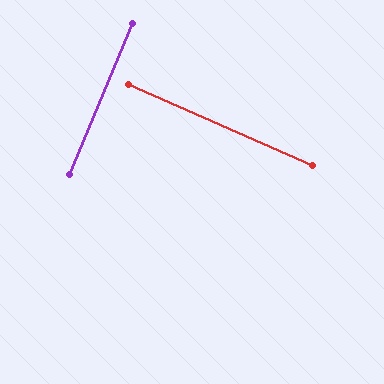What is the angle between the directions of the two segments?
Approximately 89 degrees.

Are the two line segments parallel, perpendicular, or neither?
Perpendicular — they meet at approximately 89°.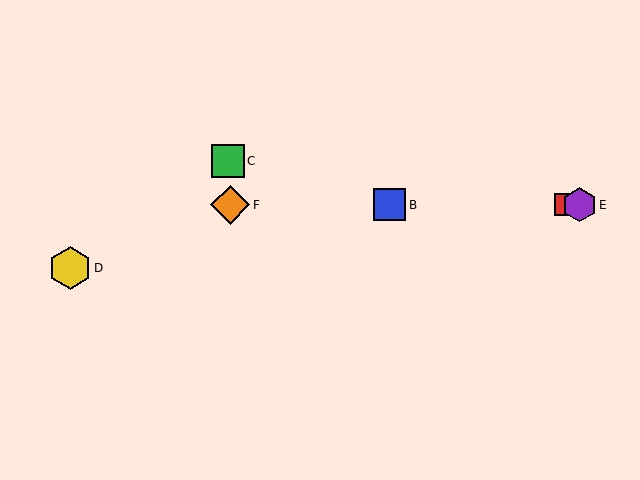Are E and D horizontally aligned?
No, E is at y≈205 and D is at y≈268.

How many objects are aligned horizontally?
4 objects (A, B, E, F) are aligned horizontally.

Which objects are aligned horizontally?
Objects A, B, E, F are aligned horizontally.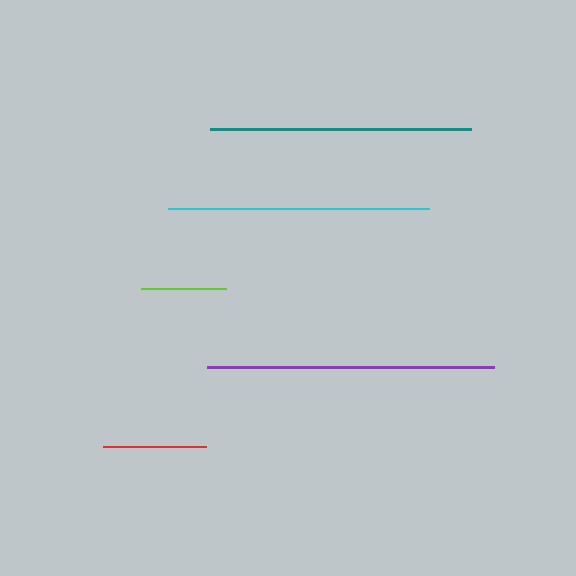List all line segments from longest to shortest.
From longest to shortest: purple, teal, cyan, red, lime.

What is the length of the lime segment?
The lime segment is approximately 85 pixels long.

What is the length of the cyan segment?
The cyan segment is approximately 261 pixels long.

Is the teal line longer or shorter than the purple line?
The purple line is longer than the teal line.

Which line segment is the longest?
The purple line is the longest at approximately 287 pixels.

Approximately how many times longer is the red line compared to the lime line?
The red line is approximately 1.2 times the length of the lime line.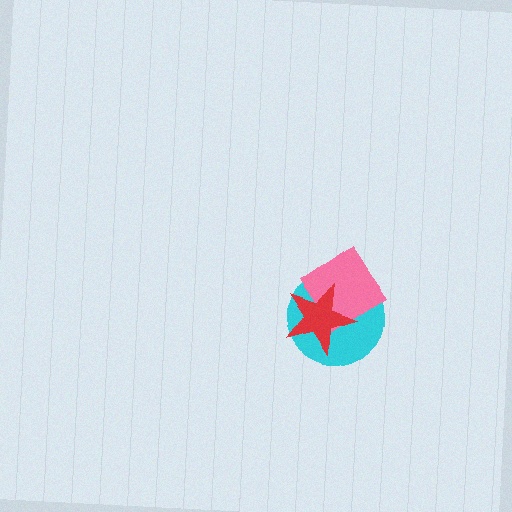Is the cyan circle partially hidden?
Yes, it is partially covered by another shape.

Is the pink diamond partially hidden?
Yes, it is partially covered by another shape.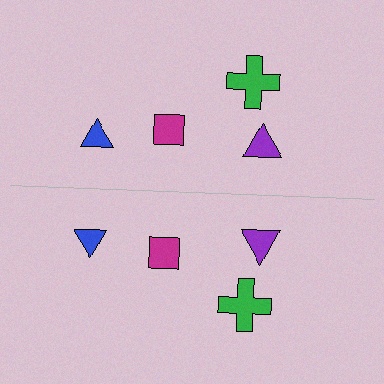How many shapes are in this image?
There are 8 shapes in this image.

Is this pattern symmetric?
Yes, this pattern has bilateral (reflection) symmetry.